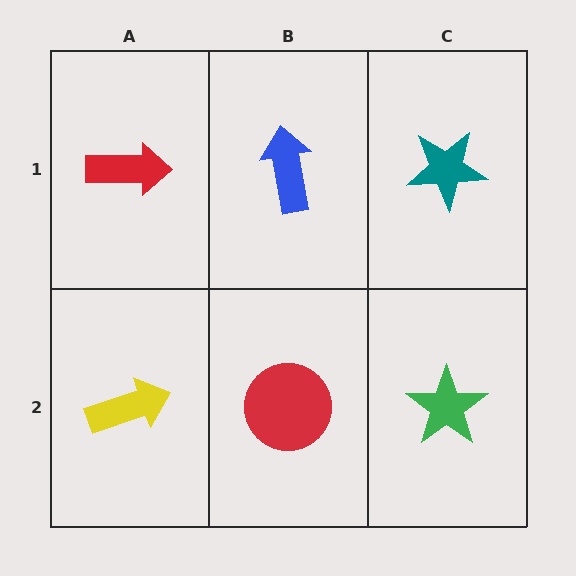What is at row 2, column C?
A green star.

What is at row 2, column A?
A yellow arrow.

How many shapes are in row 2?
3 shapes.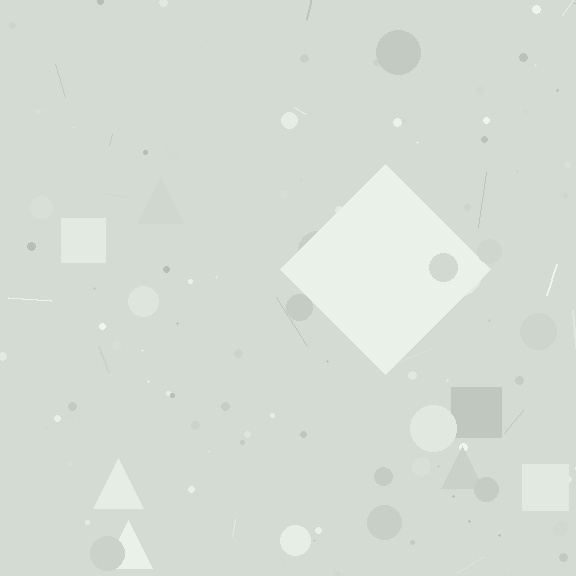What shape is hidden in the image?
A diamond is hidden in the image.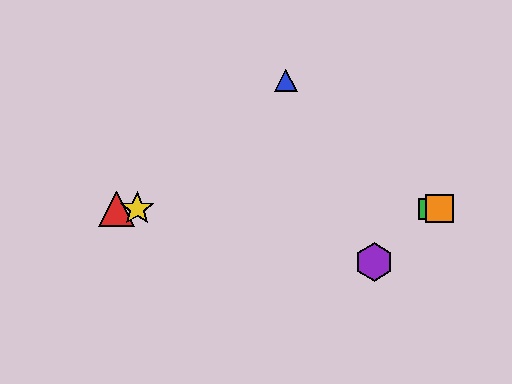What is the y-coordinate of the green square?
The green square is at y≈209.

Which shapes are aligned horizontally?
The red triangle, the green square, the yellow star, the orange square are aligned horizontally.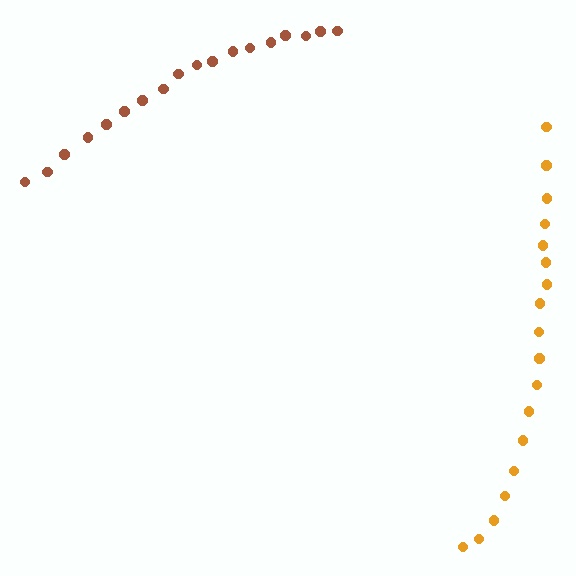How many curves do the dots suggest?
There are 2 distinct paths.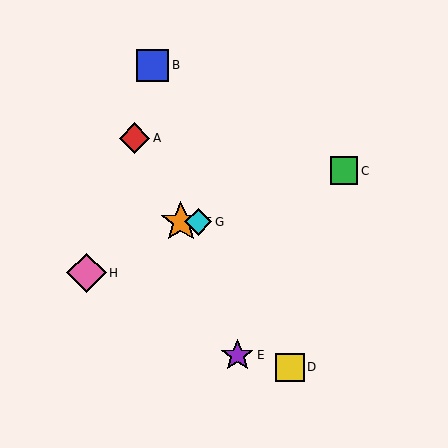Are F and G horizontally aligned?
Yes, both are at y≈222.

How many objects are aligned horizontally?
2 objects (F, G) are aligned horizontally.